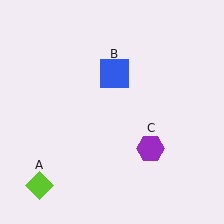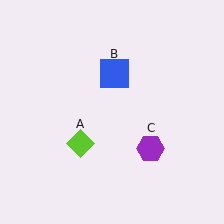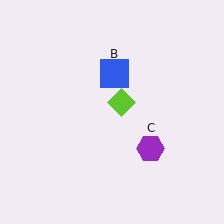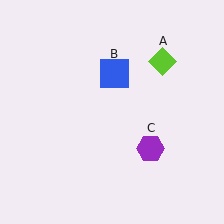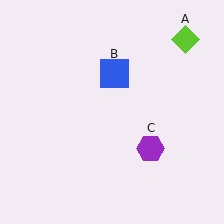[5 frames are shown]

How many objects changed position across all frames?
1 object changed position: lime diamond (object A).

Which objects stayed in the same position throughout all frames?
Blue square (object B) and purple hexagon (object C) remained stationary.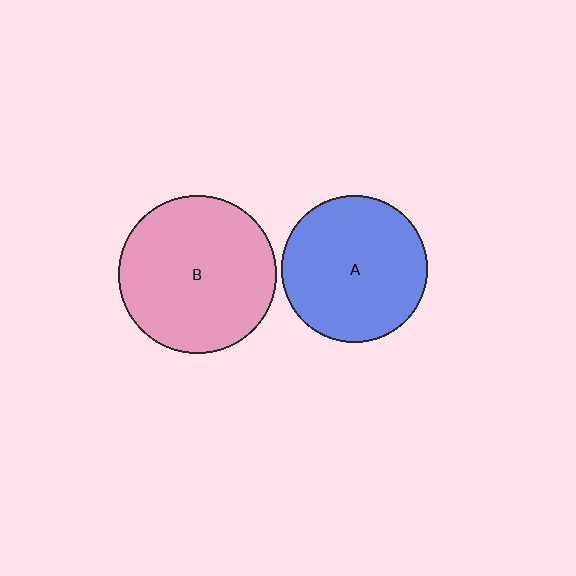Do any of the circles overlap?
No, none of the circles overlap.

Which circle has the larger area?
Circle B (pink).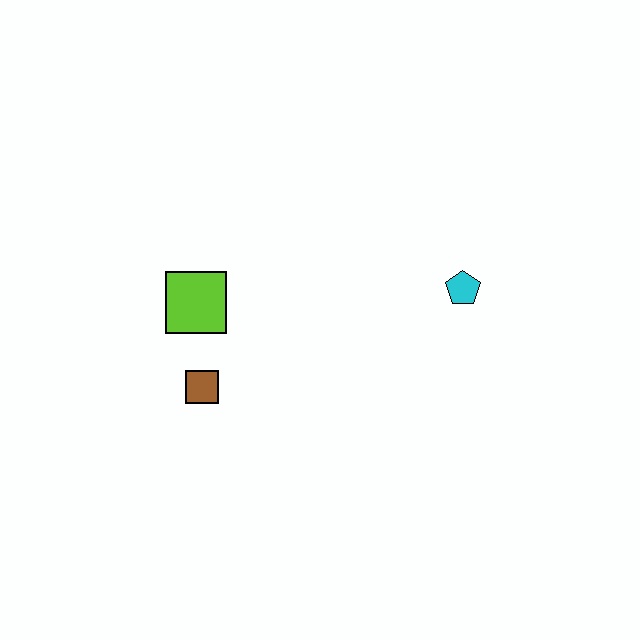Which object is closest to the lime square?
The brown square is closest to the lime square.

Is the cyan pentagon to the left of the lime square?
No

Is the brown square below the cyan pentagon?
Yes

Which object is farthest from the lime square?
The cyan pentagon is farthest from the lime square.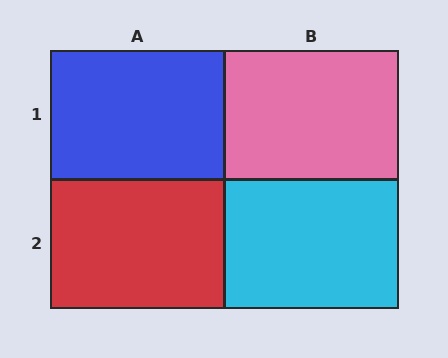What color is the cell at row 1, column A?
Blue.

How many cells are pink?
1 cell is pink.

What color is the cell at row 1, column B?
Pink.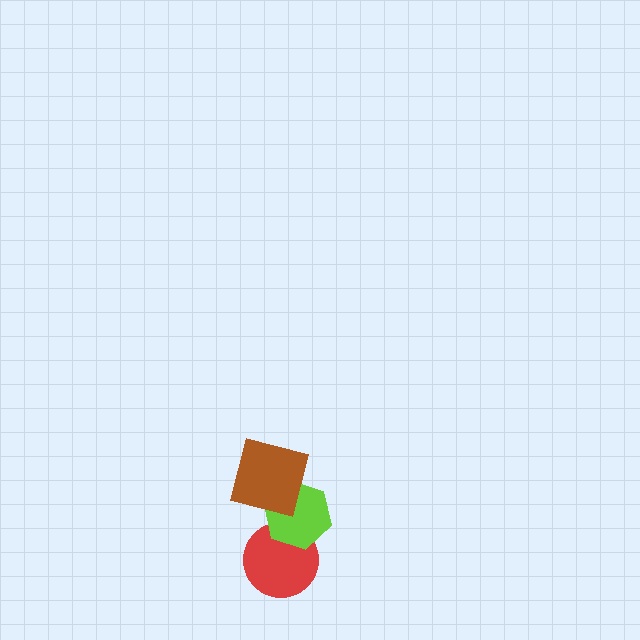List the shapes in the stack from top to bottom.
From top to bottom: the brown square, the lime hexagon, the red circle.